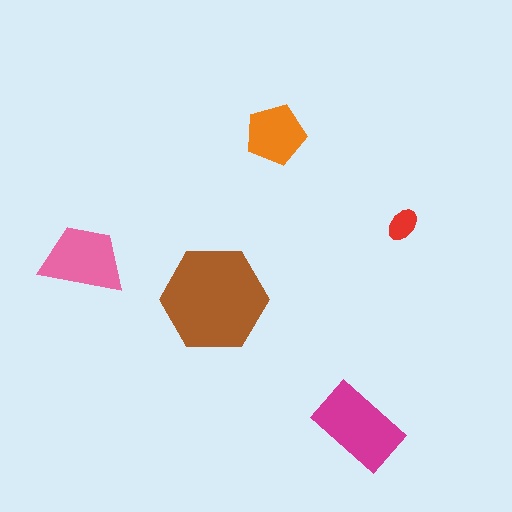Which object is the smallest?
The red ellipse.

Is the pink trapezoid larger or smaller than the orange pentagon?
Larger.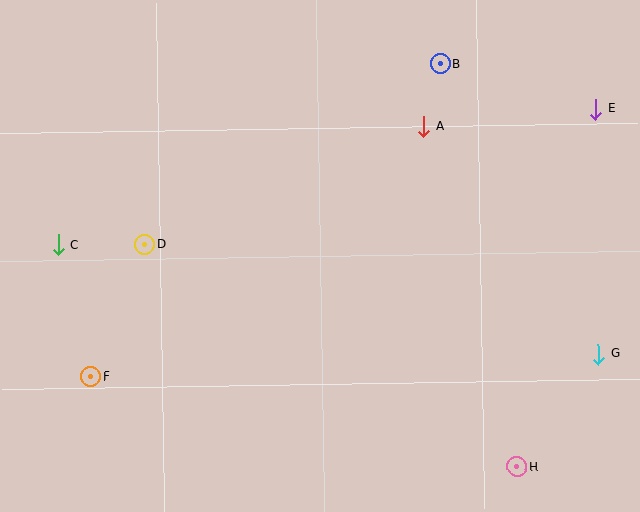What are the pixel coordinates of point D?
Point D is at (145, 244).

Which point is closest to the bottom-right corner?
Point H is closest to the bottom-right corner.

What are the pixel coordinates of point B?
Point B is at (440, 64).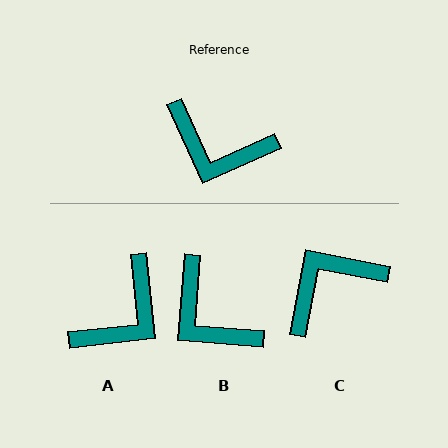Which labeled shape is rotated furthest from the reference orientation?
C, about 125 degrees away.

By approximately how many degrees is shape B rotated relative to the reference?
Approximately 29 degrees clockwise.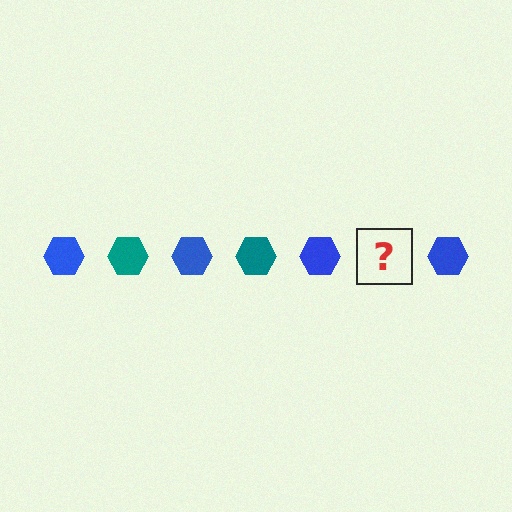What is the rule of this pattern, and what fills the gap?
The rule is that the pattern cycles through blue, teal hexagons. The gap should be filled with a teal hexagon.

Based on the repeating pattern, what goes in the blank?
The blank should be a teal hexagon.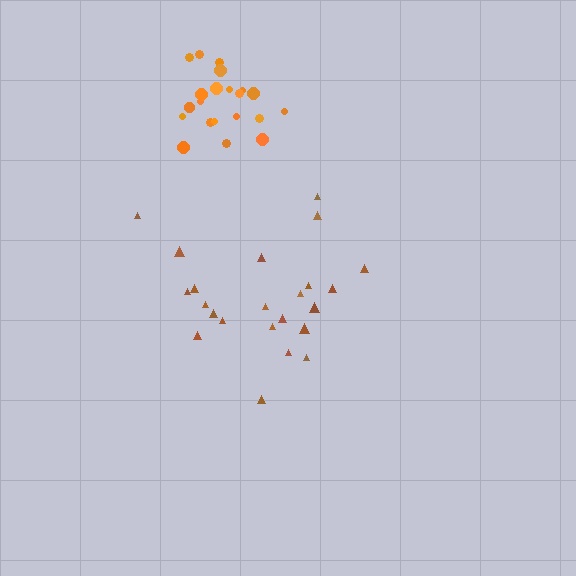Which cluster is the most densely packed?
Orange.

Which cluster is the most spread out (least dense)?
Brown.